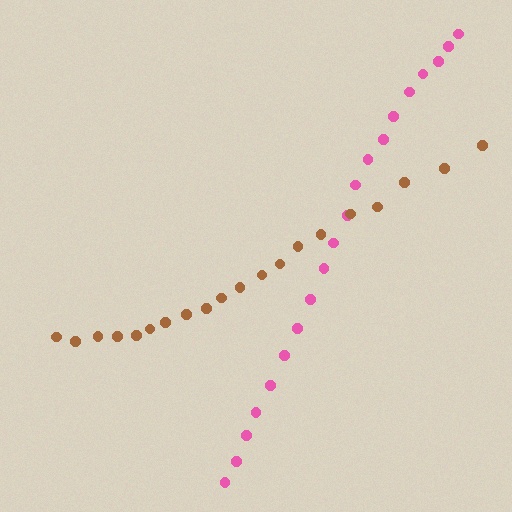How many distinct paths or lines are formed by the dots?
There are 2 distinct paths.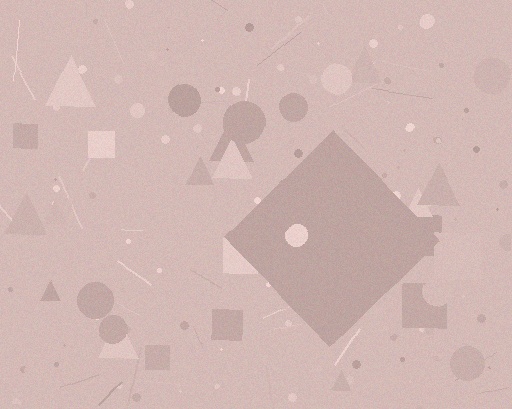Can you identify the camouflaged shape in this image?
The camouflaged shape is a diamond.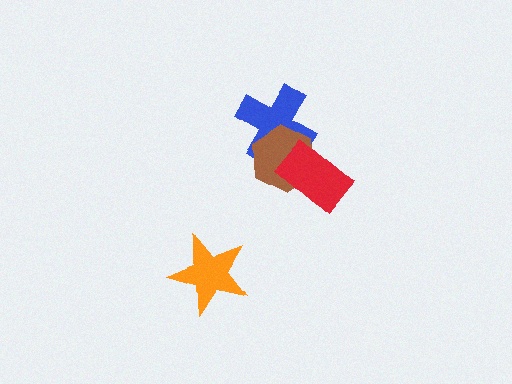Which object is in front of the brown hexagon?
The red rectangle is in front of the brown hexagon.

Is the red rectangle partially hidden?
No, no other shape covers it.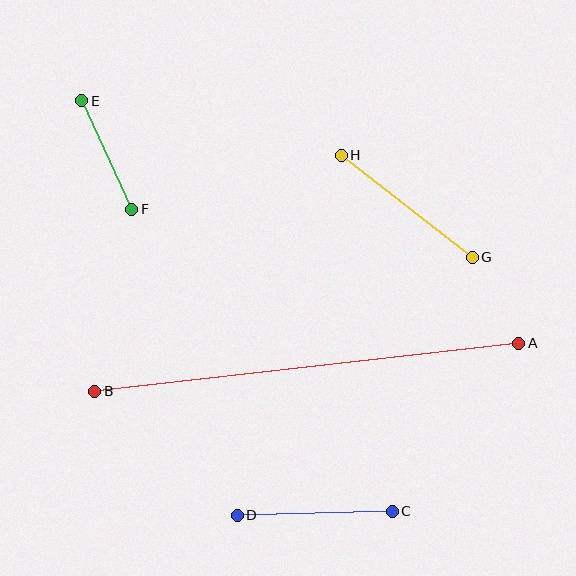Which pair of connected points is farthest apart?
Points A and B are farthest apart.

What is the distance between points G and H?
The distance is approximately 166 pixels.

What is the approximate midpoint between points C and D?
The midpoint is at approximately (315, 513) pixels.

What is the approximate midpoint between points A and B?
The midpoint is at approximately (307, 367) pixels.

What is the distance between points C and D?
The distance is approximately 155 pixels.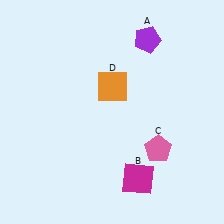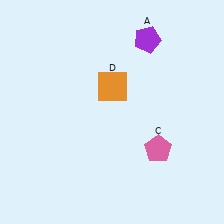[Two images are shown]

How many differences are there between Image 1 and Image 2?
There is 1 difference between the two images.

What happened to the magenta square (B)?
The magenta square (B) was removed in Image 2. It was in the bottom-right area of Image 1.